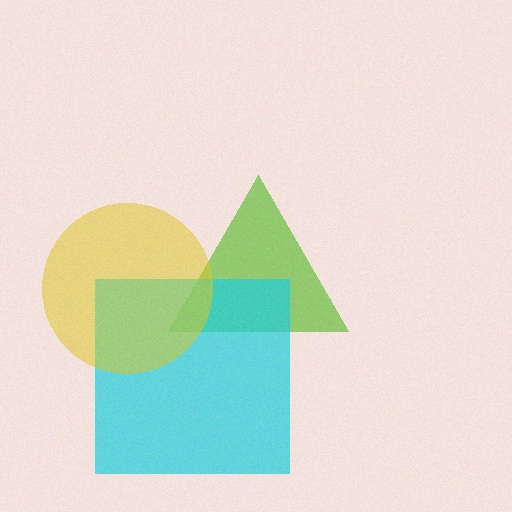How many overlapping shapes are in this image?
There are 3 overlapping shapes in the image.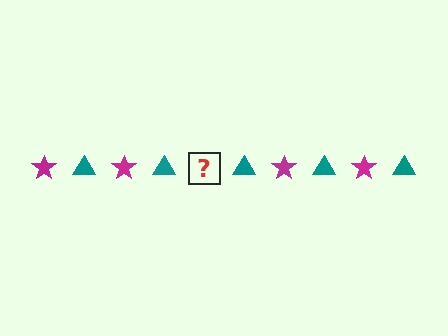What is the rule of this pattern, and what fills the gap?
The rule is that the pattern alternates between magenta star and teal triangle. The gap should be filled with a magenta star.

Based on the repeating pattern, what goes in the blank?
The blank should be a magenta star.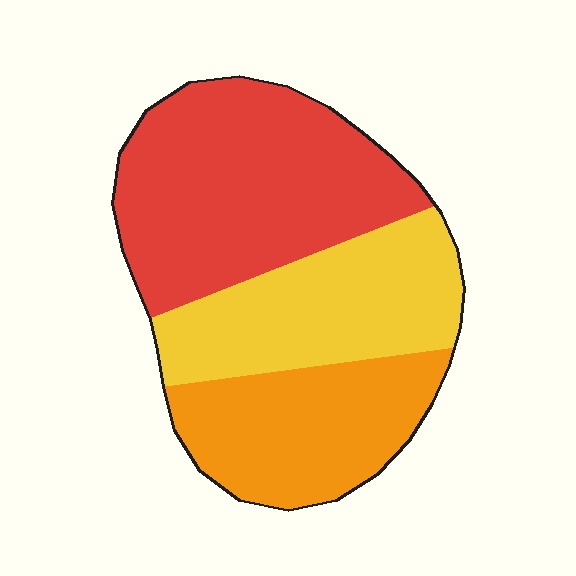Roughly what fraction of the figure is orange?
Orange takes up between a sixth and a third of the figure.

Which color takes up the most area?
Red, at roughly 45%.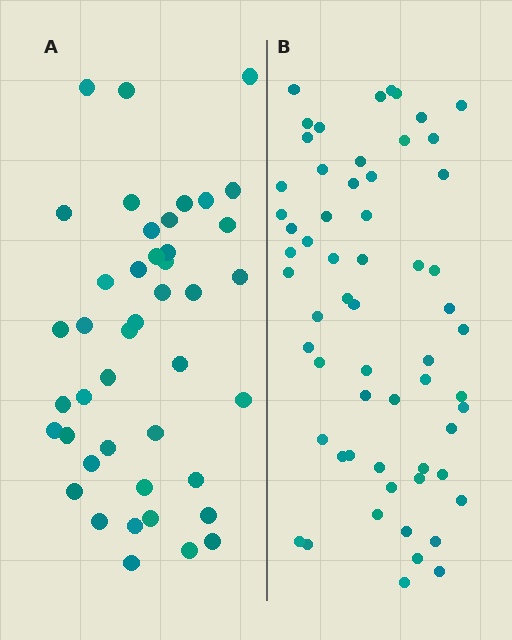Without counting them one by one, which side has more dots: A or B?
Region B (the right region) has more dots.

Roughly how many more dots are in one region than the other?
Region B has approximately 15 more dots than region A.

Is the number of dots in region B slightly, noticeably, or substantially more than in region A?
Region B has noticeably more, but not dramatically so. The ratio is roughly 1.4 to 1.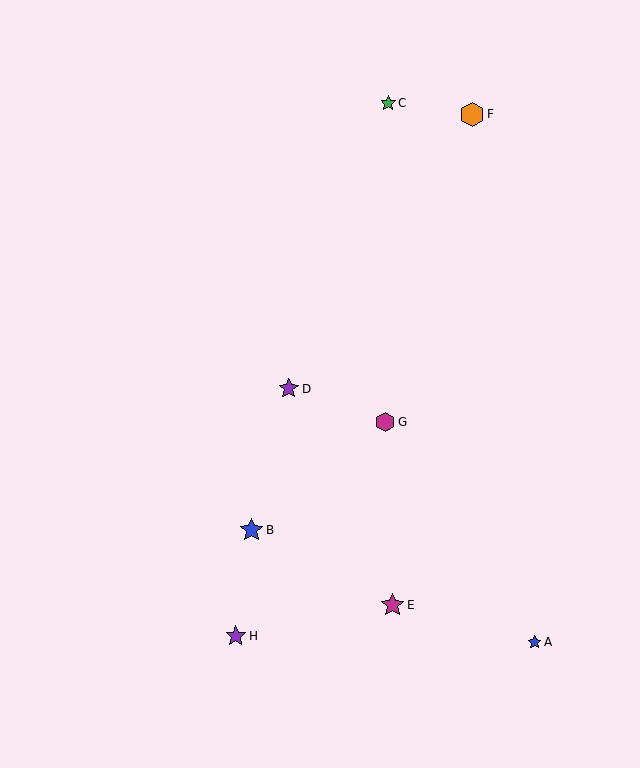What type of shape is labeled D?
Shape D is a purple star.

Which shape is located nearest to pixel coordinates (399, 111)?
The green star (labeled C) at (388, 103) is nearest to that location.